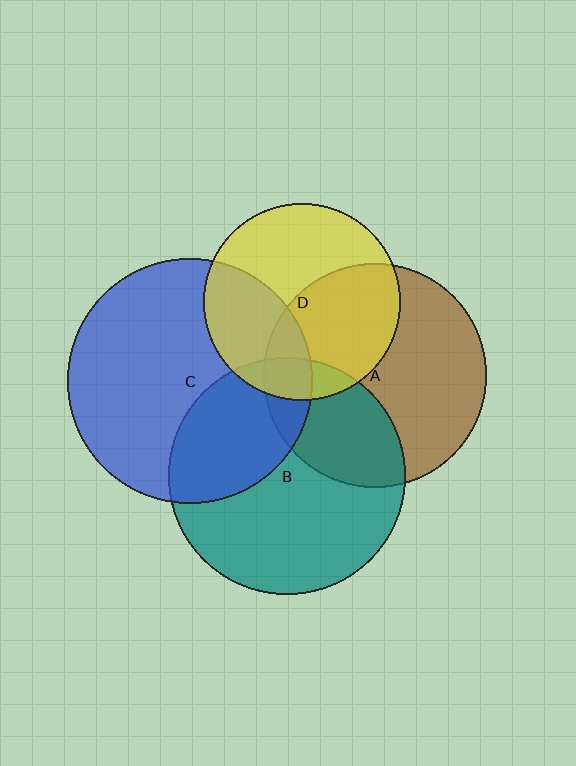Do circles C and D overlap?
Yes.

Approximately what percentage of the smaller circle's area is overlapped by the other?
Approximately 35%.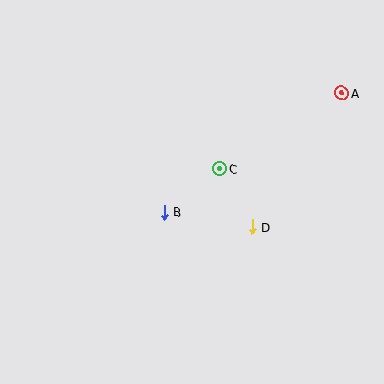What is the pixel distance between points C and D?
The distance between C and D is 66 pixels.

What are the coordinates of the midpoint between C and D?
The midpoint between C and D is at (236, 198).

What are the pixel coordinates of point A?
Point A is at (342, 93).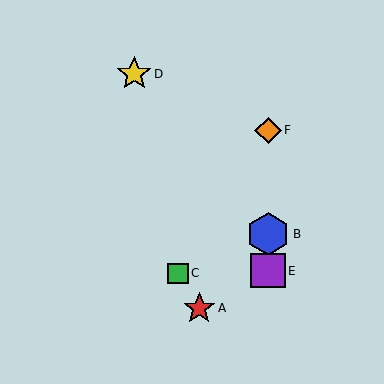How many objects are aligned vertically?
3 objects (B, E, F) are aligned vertically.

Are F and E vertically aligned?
Yes, both are at x≈268.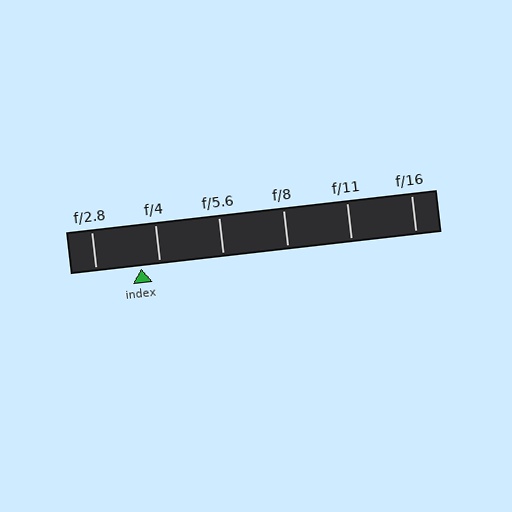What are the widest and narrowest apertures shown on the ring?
The widest aperture shown is f/2.8 and the narrowest is f/16.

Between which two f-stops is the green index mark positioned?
The index mark is between f/2.8 and f/4.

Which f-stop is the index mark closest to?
The index mark is closest to f/4.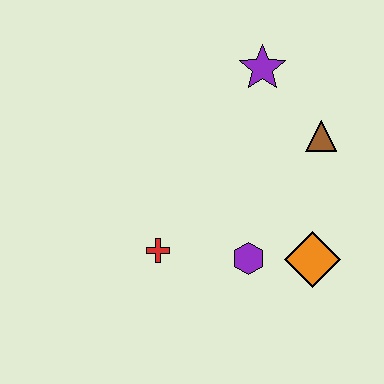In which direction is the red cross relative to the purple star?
The red cross is below the purple star.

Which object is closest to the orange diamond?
The purple hexagon is closest to the orange diamond.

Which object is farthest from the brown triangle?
The red cross is farthest from the brown triangle.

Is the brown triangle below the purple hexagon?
No